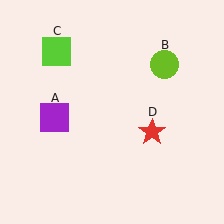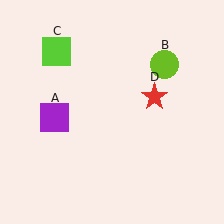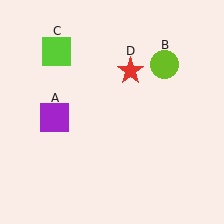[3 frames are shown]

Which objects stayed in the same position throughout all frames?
Purple square (object A) and lime circle (object B) and lime square (object C) remained stationary.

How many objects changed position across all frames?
1 object changed position: red star (object D).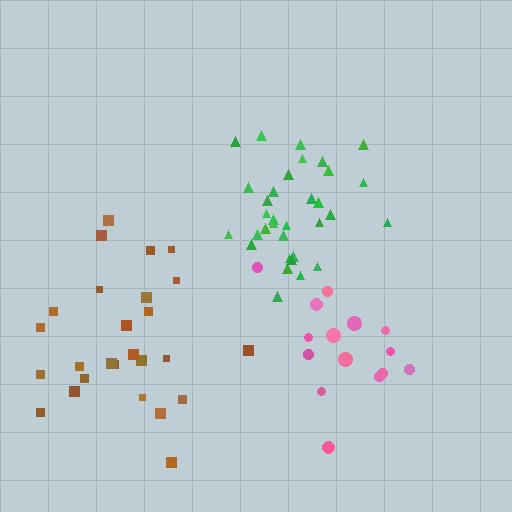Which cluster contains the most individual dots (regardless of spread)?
Green (33).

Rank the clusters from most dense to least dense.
green, brown, pink.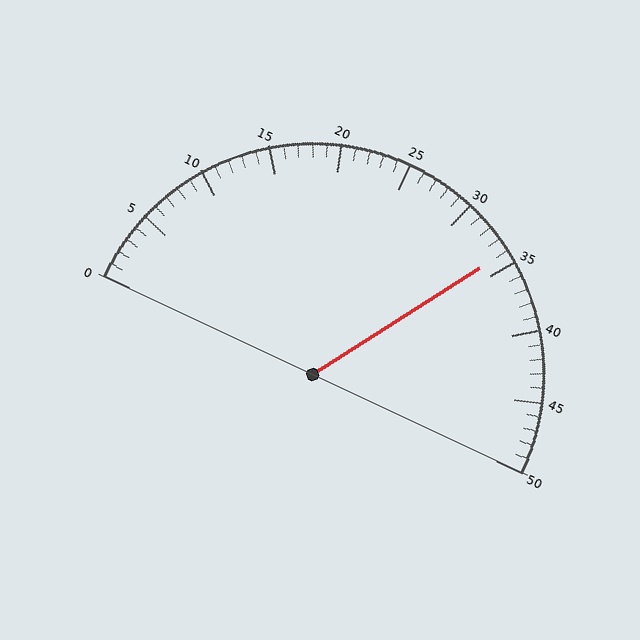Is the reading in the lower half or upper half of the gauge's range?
The reading is in the upper half of the range (0 to 50).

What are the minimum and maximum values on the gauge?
The gauge ranges from 0 to 50.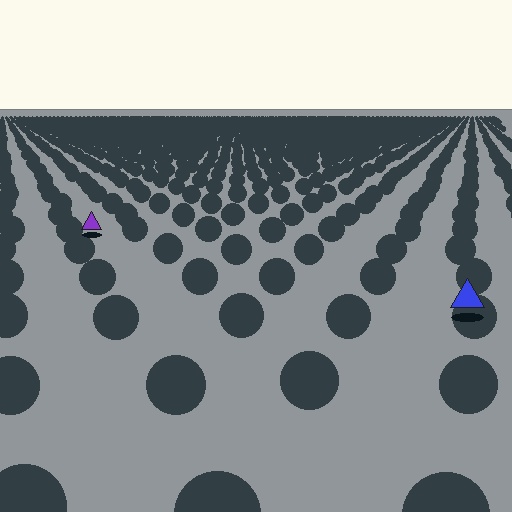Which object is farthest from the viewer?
The purple triangle is farthest from the viewer. It appears smaller and the ground texture around it is denser.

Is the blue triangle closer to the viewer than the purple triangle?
Yes. The blue triangle is closer — you can tell from the texture gradient: the ground texture is coarser near it.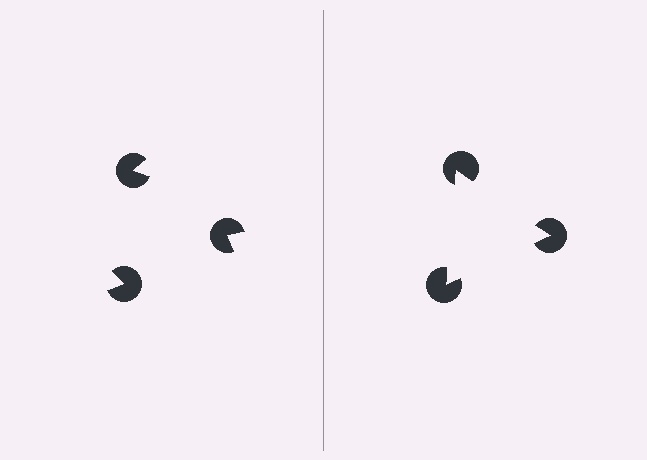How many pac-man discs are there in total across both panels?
6 — 3 on each side.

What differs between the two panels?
The pac-man discs are positioned identically on both sides; only the wedge orientations differ. On the right they align to a triangle; on the left they are misaligned.